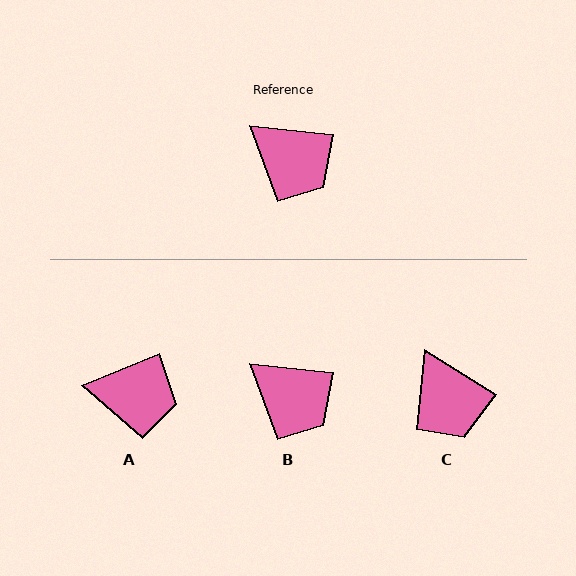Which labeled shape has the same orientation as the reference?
B.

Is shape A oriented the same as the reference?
No, it is off by about 29 degrees.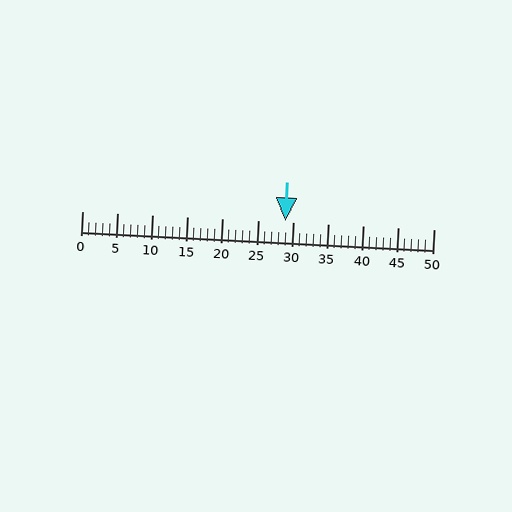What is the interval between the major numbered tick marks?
The major tick marks are spaced 5 units apart.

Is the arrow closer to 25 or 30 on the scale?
The arrow is closer to 30.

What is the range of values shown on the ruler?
The ruler shows values from 0 to 50.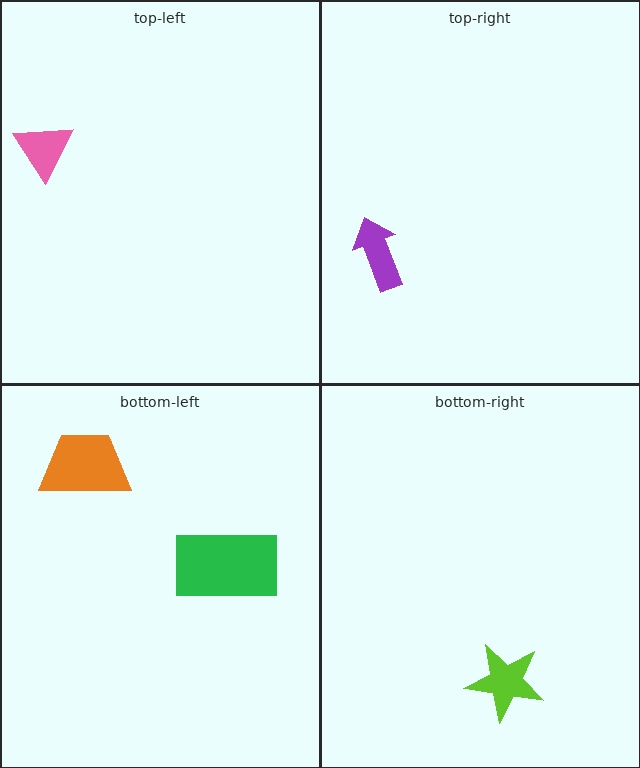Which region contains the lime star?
The bottom-right region.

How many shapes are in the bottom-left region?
2.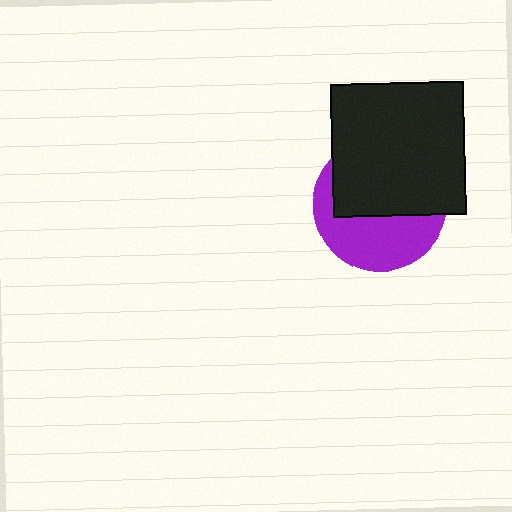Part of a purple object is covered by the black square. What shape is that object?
It is a circle.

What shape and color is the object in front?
The object in front is a black square.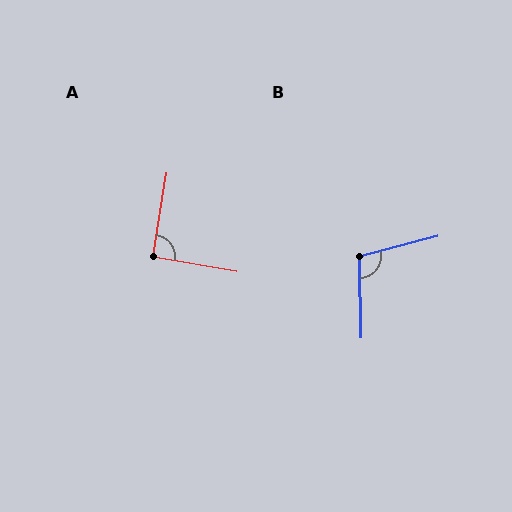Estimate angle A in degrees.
Approximately 91 degrees.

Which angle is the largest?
B, at approximately 104 degrees.